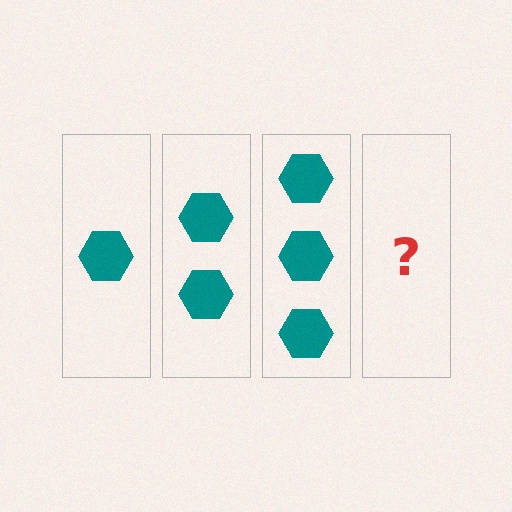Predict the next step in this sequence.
The next step is 4 hexagons.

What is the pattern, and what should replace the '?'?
The pattern is that each step adds one more hexagon. The '?' should be 4 hexagons.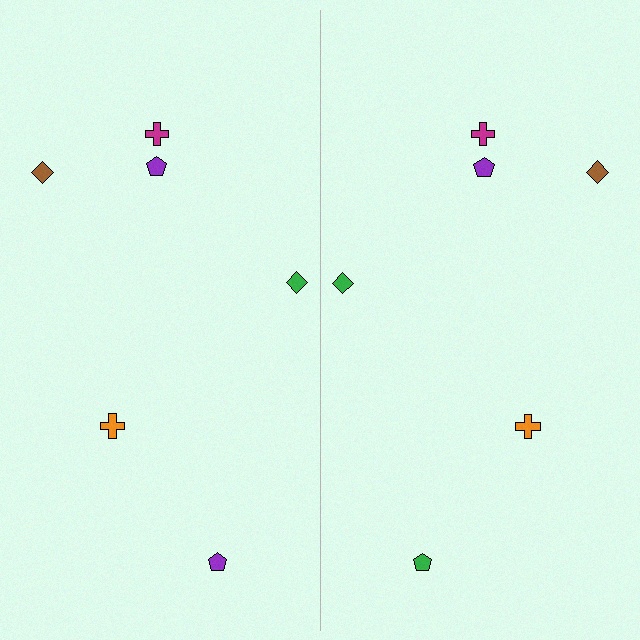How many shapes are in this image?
There are 12 shapes in this image.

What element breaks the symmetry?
The green pentagon on the right side breaks the symmetry — its mirror counterpart is purple.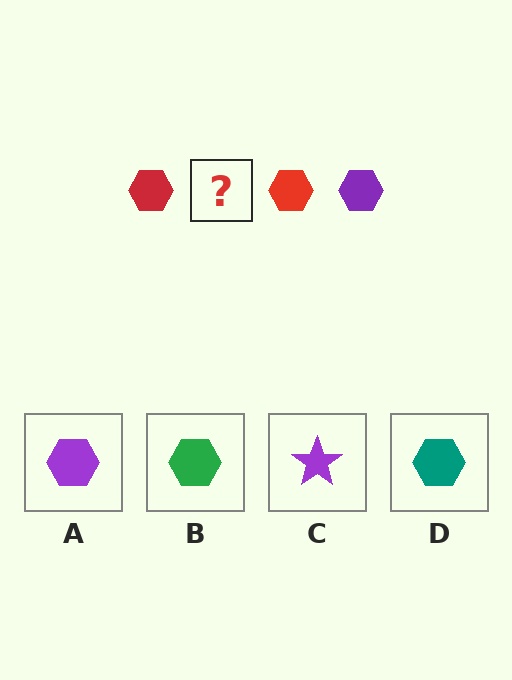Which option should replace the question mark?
Option A.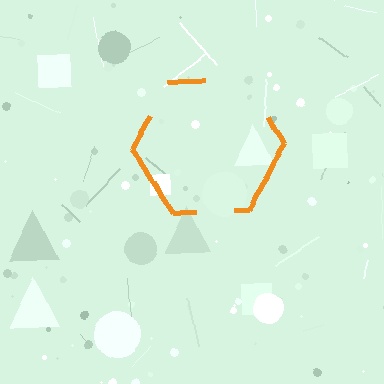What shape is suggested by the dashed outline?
The dashed outline suggests a hexagon.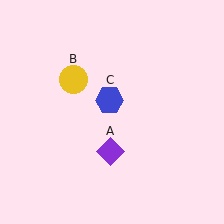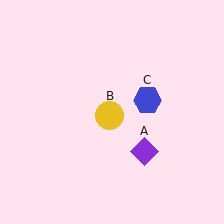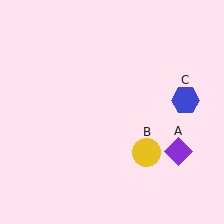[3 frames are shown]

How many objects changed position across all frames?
3 objects changed position: purple diamond (object A), yellow circle (object B), blue hexagon (object C).